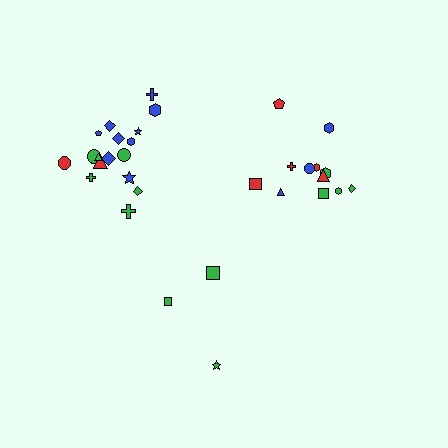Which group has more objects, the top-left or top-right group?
The top-left group.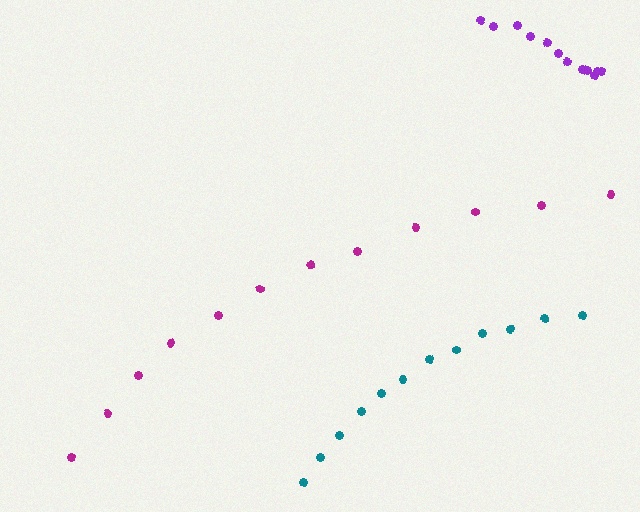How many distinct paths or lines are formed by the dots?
There are 3 distinct paths.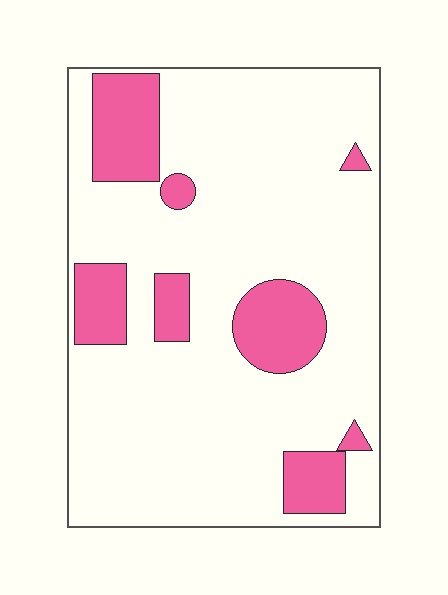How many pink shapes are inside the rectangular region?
8.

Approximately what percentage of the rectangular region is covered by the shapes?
Approximately 20%.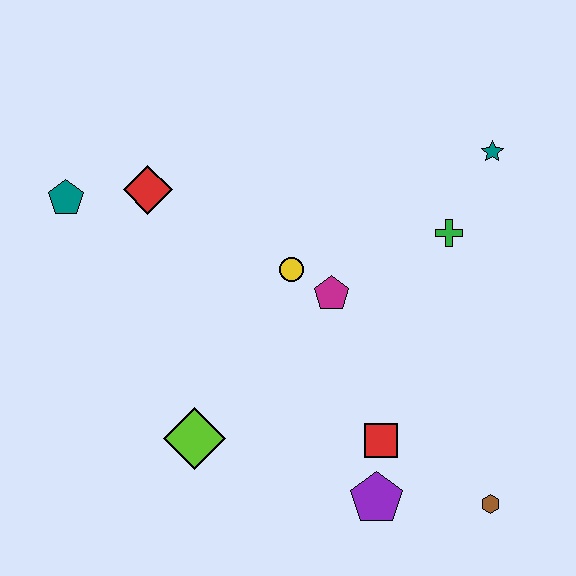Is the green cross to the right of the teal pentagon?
Yes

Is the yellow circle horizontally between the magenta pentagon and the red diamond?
Yes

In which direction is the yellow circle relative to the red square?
The yellow circle is above the red square.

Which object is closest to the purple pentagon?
The red square is closest to the purple pentagon.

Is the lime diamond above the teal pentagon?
No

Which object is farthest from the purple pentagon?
The teal pentagon is farthest from the purple pentagon.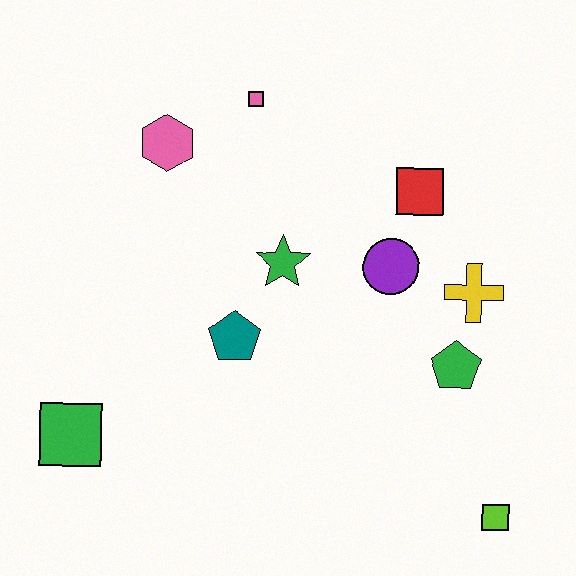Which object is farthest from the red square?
The green square is farthest from the red square.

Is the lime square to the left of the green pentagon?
No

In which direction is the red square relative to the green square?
The red square is to the right of the green square.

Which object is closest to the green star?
The teal pentagon is closest to the green star.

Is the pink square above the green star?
Yes